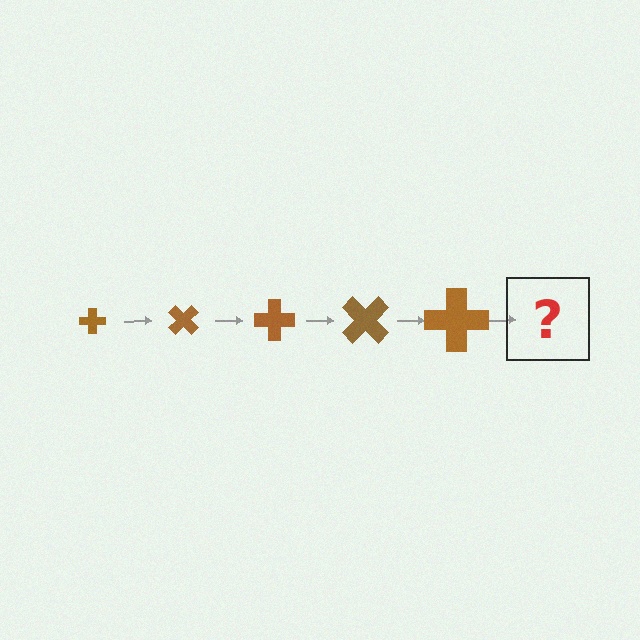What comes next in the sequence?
The next element should be a cross, larger than the previous one and rotated 225 degrees from the start.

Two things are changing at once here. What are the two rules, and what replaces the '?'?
The two rules are that the cross grows larger each step and it rotates 45 degrees each step. The '?' should be a cross, larger than the previous one and rotated 225 degrees from the start.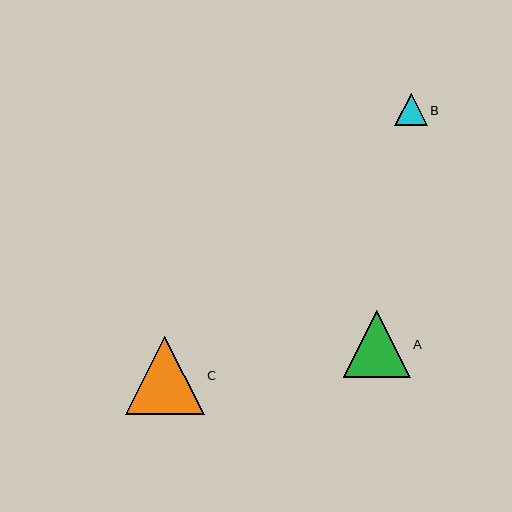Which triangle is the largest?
Triangle C is the largest with a size of approximately 78 pixels.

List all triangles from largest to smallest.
From largest to smallest: C, A, B.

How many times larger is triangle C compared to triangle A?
Triangle C is approximately 1.2 times the size of triangle A.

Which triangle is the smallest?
Triangle B is the smallest with a size of approximately 32 pixels.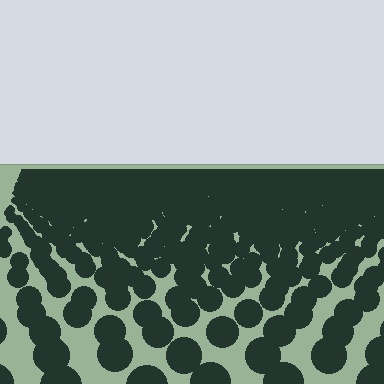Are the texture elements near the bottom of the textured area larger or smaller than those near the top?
Larger. Near the bottom, elements are closer to the viewer and appear at a bigger on-screen size.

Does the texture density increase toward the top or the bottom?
Density increases toward the top.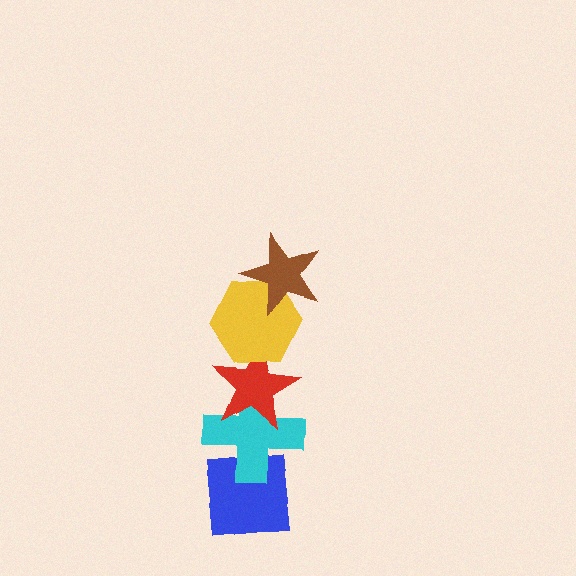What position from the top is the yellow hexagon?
The yellow hexagon is 2nd from the top.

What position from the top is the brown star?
The brown star is 1st from the top.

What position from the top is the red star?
The red star is 3rd from the top.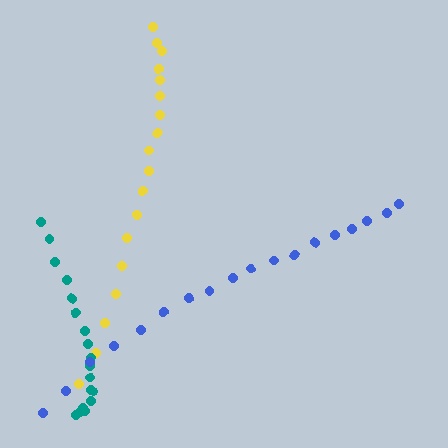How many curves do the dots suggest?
There are 3 distinct paths.